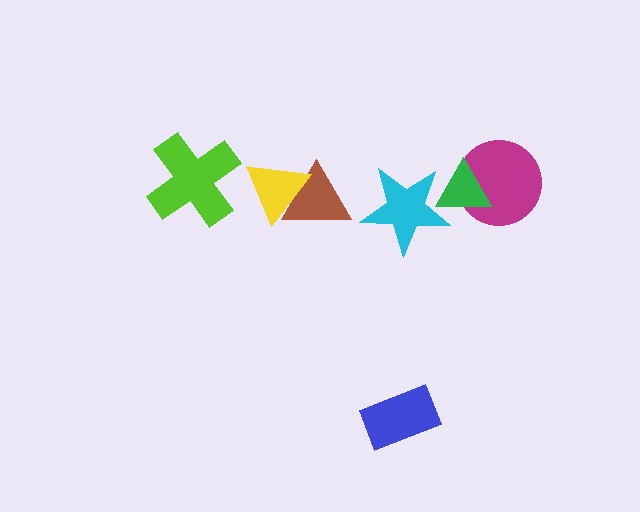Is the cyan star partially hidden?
Yes, it is partially covered by another shape.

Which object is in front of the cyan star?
The green triangle is in front of the cyan star.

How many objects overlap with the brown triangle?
1 object overlaps with the brown triangle.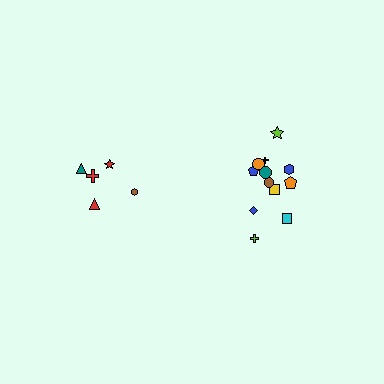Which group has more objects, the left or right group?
The right group.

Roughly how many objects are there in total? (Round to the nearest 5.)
Roughly 15 objects in total.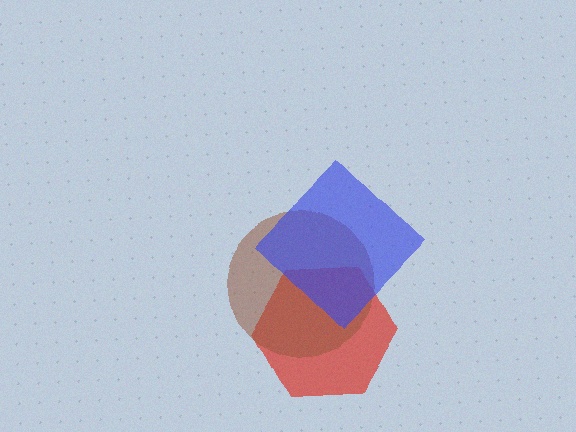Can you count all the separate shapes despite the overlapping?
Yes, there are 3 separate shapes.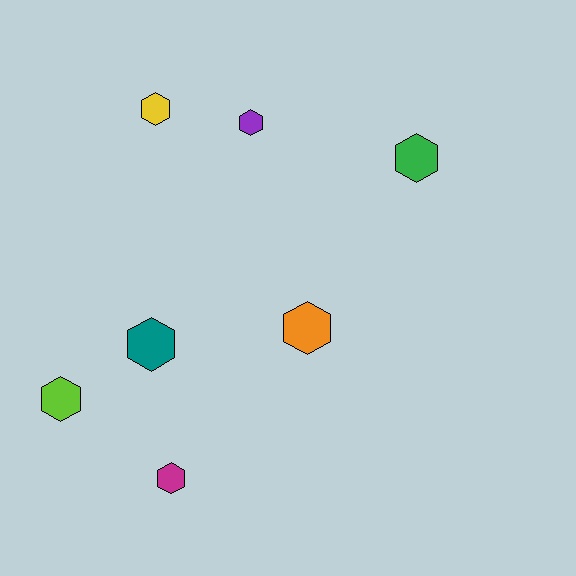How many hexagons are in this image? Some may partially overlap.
There are 7 hexagons.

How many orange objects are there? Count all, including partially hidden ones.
There is 1 orange object.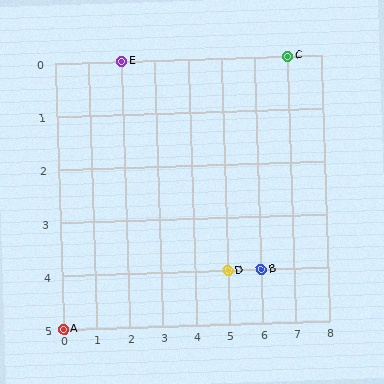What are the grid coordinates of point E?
Point E is at grid coordinates (2, 0).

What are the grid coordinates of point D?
Point D is at grid coordinates (5, 4).